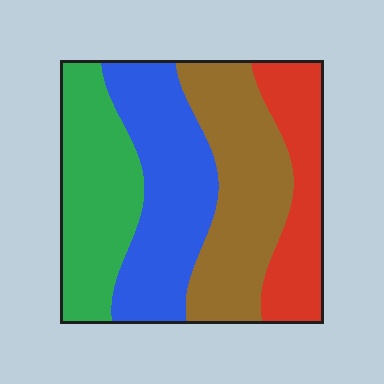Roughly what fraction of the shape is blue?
Blue covers around 30% of the shape.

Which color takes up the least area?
Red, at roughly 20%.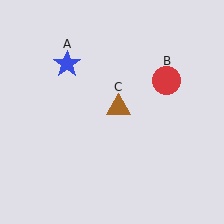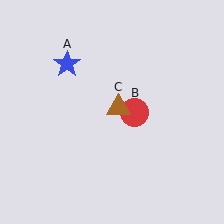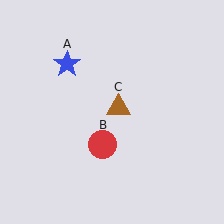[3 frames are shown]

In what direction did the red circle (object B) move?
The red circle (object B) moved down and to the left.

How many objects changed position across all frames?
1 object changed position: red circle (object B).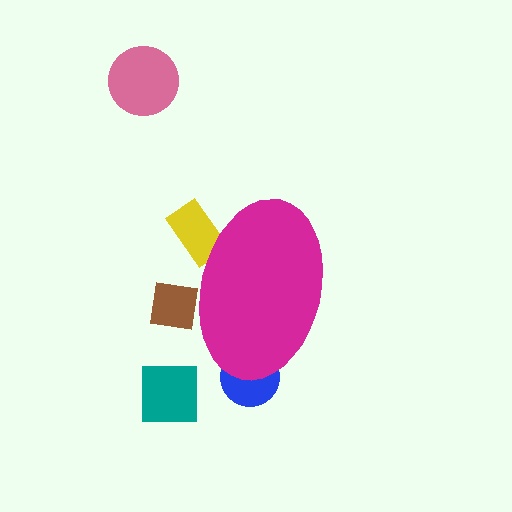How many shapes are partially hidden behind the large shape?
3 shapes are partially hidden.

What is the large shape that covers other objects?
A magenta ellipse.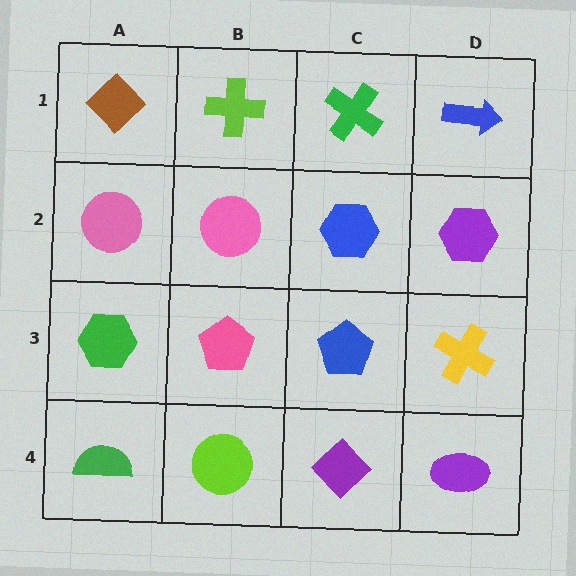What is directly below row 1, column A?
A pink circle.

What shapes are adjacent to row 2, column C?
A green cross (row 1, column C), a blue pentagon (row 3, column C), a pink circle (row 2, column B), a purple hexagon (row 2, column D).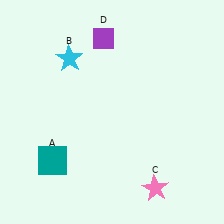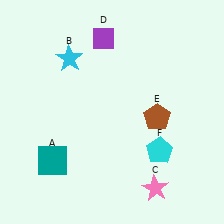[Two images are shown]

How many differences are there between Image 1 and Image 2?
There are 2 differences between the two images.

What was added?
A brown pentagon (E), a cyan pentagon (F) were added in Image 2.